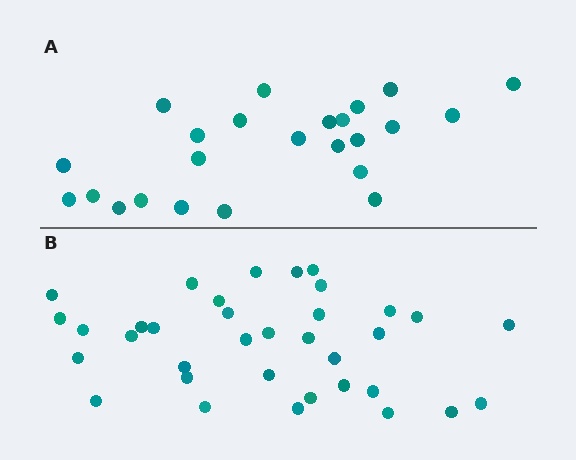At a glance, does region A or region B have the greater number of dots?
Region B (the bottom region) has more dots.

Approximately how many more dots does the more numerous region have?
Region B has roughly 12 or so more dots than region A.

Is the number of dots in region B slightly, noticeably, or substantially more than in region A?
Region B has substantially more. The ratio is roughly 1.5 to 1.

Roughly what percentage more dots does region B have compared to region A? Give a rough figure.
About 45% more.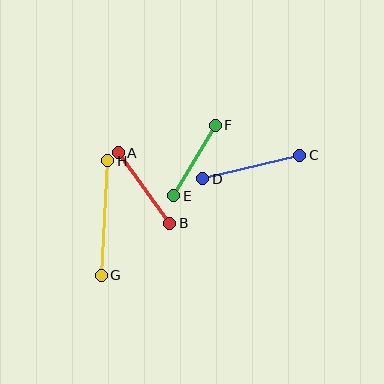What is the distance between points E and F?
The distance is approximately 82 pixels.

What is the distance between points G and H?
The distance is approximately 115 pixels.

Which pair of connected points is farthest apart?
Points G and H are farthest apart.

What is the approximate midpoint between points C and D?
The midpoint is at approximately (251, 167) pixels.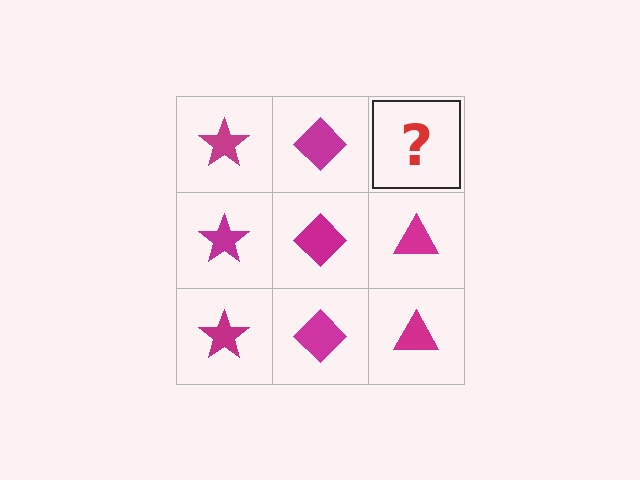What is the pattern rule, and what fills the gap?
The rule is that each column has a consistent shape. The gap should be filled with a magenta triangle.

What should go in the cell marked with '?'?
The missing cell should contain a magenta triangle.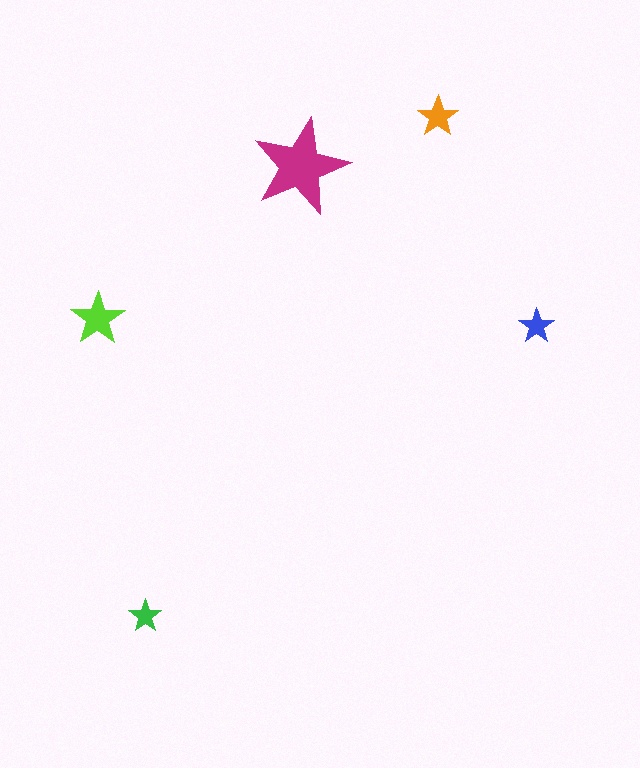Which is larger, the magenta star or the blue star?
The magenta one.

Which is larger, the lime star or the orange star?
The lime one.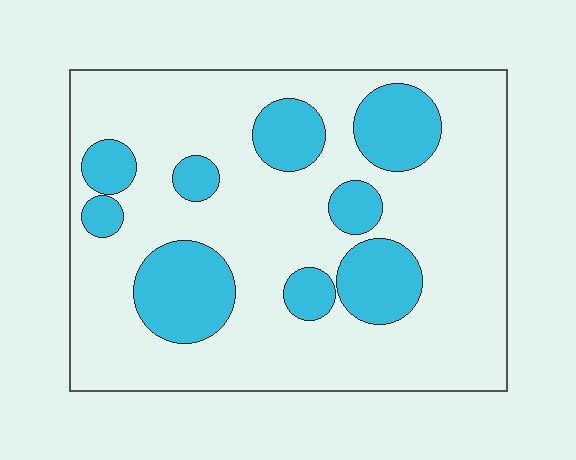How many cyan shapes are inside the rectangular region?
9.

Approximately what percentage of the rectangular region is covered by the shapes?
Approximately 25%.